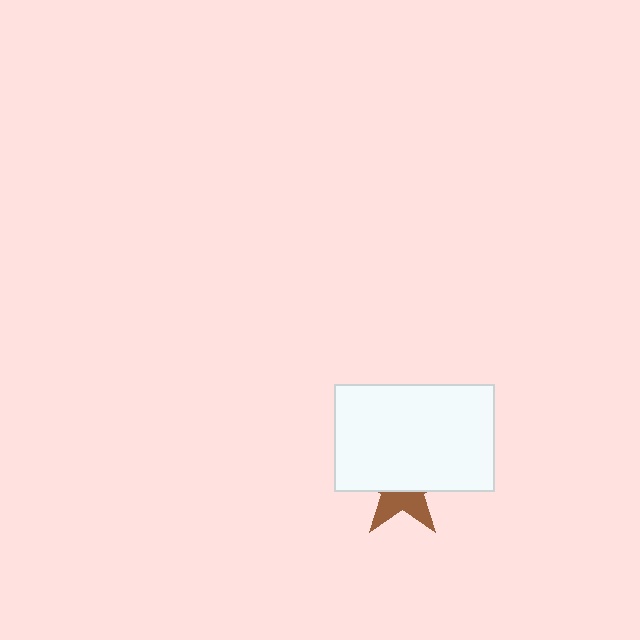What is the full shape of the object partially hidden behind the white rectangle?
The partially hidden object is a brown star.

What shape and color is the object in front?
The object in front is a white rectangle.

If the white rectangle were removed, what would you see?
You would see the complete brown star.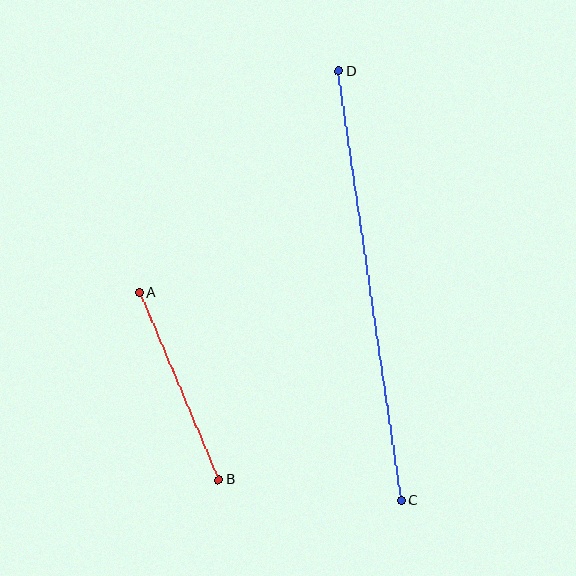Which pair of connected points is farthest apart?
Points C and D are farthest apart.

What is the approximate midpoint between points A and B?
The midpoint is at approximately (179, 386) pixels.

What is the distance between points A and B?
The distance is approximately 203 pixels.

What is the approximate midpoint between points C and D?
The midpoint is at approximately (370, 286) pixels.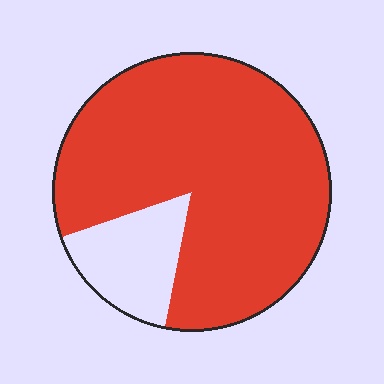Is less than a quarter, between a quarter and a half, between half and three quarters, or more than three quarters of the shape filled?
More than three quarters.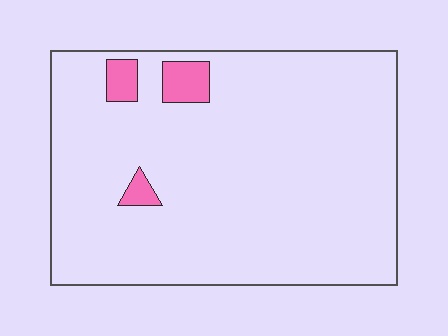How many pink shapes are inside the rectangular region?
3.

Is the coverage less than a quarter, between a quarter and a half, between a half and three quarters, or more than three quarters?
Less than a quarter.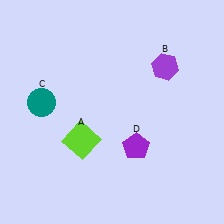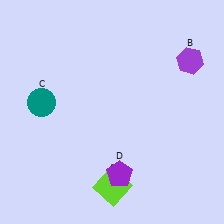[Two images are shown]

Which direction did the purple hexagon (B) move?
The purple hexagon (B) moved right.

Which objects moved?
The objects that moved are: the lime square (A), the purple hexagon (B), the purple pentagon (D).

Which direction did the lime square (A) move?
The lime square (A) moved down.